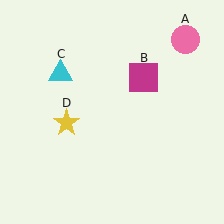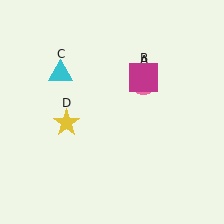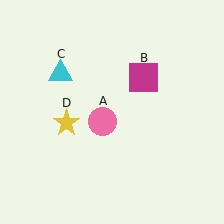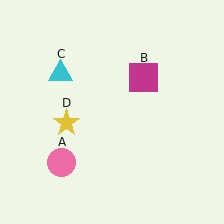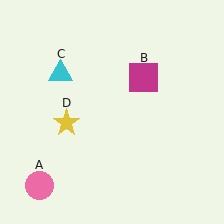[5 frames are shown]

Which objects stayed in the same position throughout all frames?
Magenta square (object B) and cyan triangle (object C) and yellow star (object D) remained stationary.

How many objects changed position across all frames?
1 object changed position: pink circle (object A).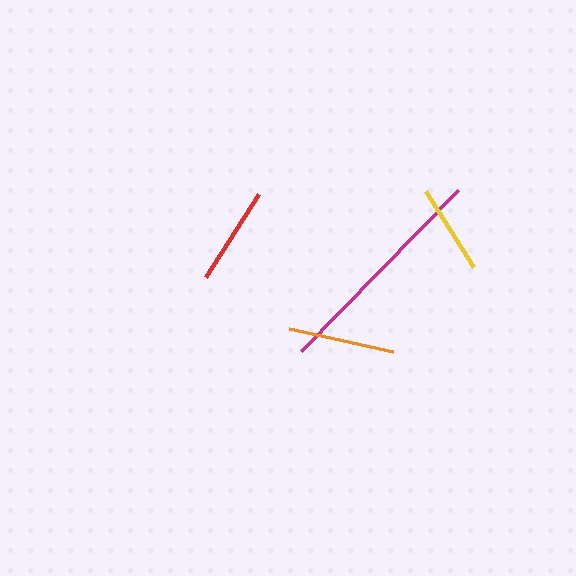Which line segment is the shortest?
The yellow line is the shortest at approximately 90 pixels.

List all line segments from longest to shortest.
From longest to shortest: magenta, orange, red, yellow.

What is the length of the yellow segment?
The yellow segment is approximately 90 pixels long.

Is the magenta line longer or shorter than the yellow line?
The magenta line is longer than the yellow line.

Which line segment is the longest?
The magenta line is the longest at approximately 225 pixels.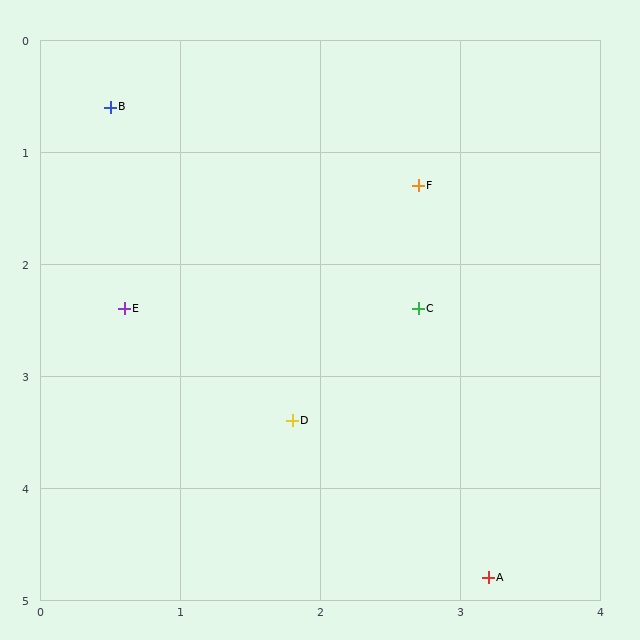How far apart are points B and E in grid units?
Points B and E are about 1.8 grid units apart.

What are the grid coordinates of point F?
Point F is at approximately (2.7, 1.3).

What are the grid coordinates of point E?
Point E is at approximately (0.6, 2.4).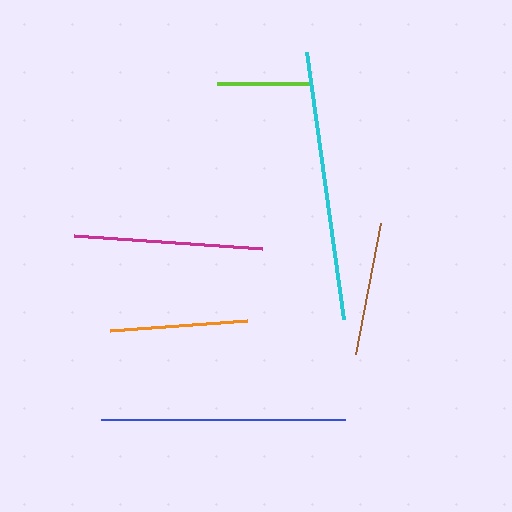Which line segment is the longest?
The cyan line is the longest at approximately 269 pixels.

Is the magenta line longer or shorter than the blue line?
The blue line is longer than the magenta line.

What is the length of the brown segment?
The brown segment is approximately 133 pixels long.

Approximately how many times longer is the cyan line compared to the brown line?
The cyan line is approximately 2.0 times the length of the brown line.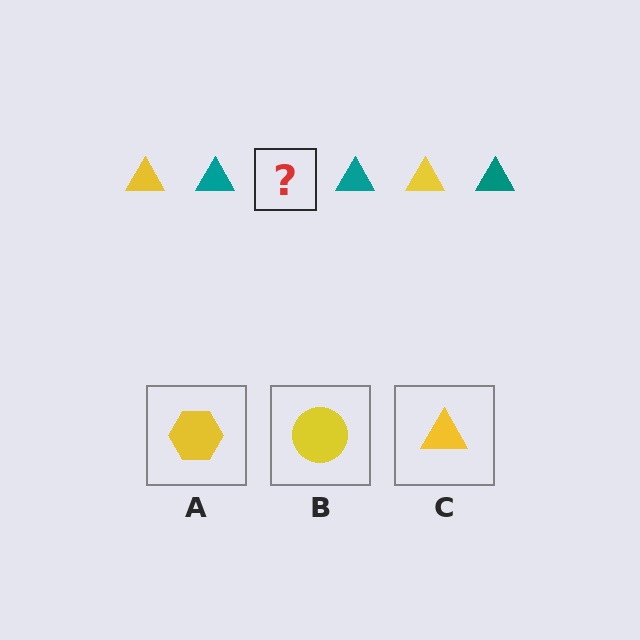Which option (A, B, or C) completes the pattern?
C.